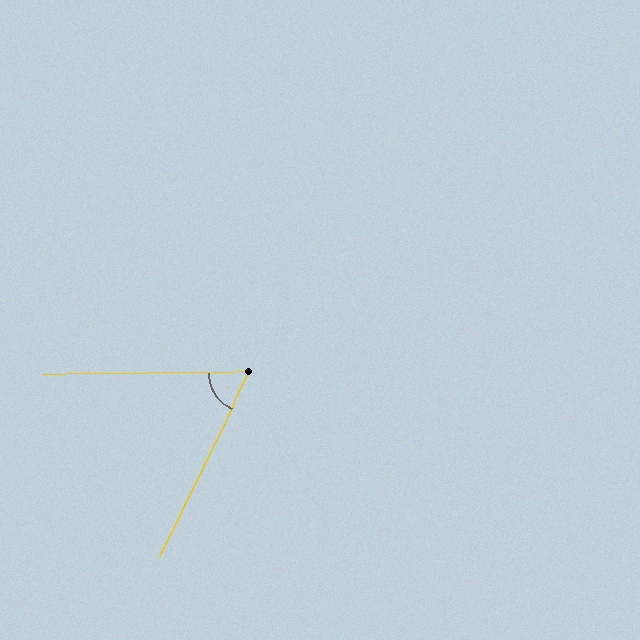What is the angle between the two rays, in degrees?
Approximately 64 degrees.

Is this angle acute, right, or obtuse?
It is acute.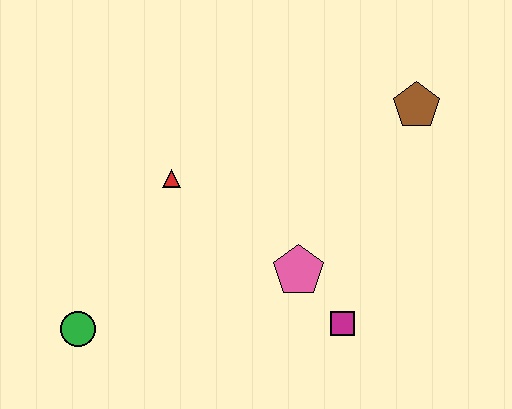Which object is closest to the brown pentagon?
The pink pentagon is closest to the brown pentagon.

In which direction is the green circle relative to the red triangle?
The green circle is below the red triangle.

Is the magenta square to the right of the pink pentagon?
Yes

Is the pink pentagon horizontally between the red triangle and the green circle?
No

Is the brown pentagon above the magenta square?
Yes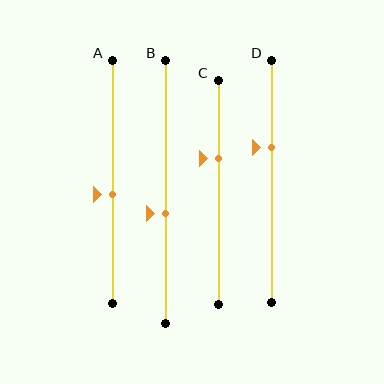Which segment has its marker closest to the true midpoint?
Segment A has its marker closest to the true midpoint.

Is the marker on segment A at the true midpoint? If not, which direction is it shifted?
No, the marker on segment A is shifted downward by about 5% of the segment length.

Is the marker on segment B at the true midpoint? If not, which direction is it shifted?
No, the marker on segment B is shifted downward by about 8% of the segment length.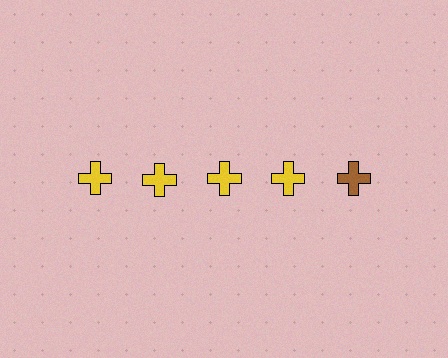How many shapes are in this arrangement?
There are 5 shapes arranged in a grid pattern.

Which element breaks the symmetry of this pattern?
The brown cross in the top row, rightmost column breaks the symmetry. All other shapes are yellow crosses.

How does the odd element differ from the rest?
It has a different color: brown instead of yellow.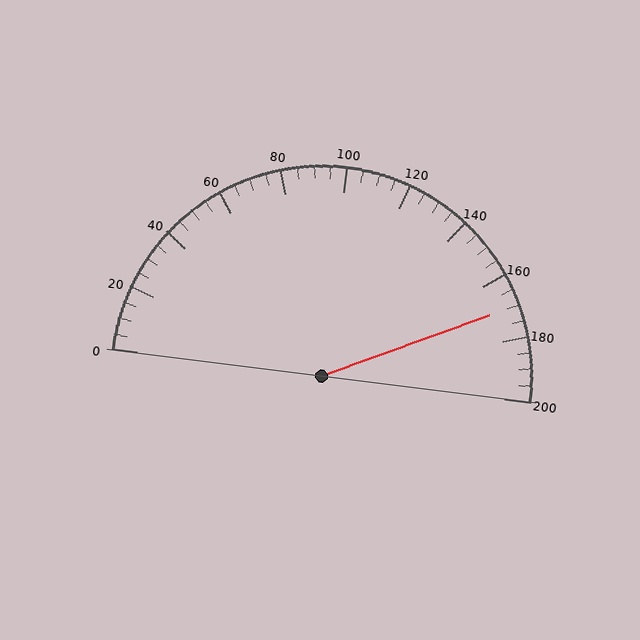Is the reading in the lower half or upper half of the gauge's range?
The reading is in the upper half of the range (0 to 200).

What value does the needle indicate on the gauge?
The needle indicates approximately 170.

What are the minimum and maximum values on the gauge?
The gauge ranges from 0 to 200.